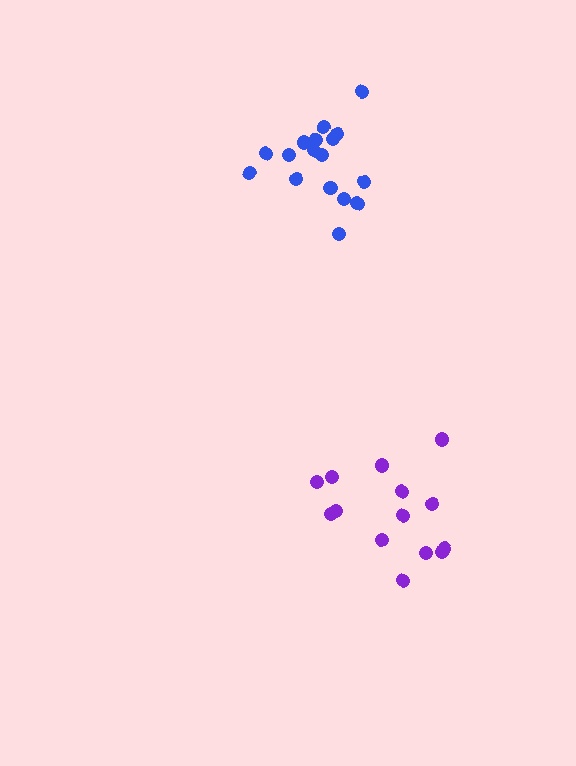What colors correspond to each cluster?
The clusters are colored: blue, purple.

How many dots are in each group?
Group 1: 17 dots, Group 2: 14 dots (31 total).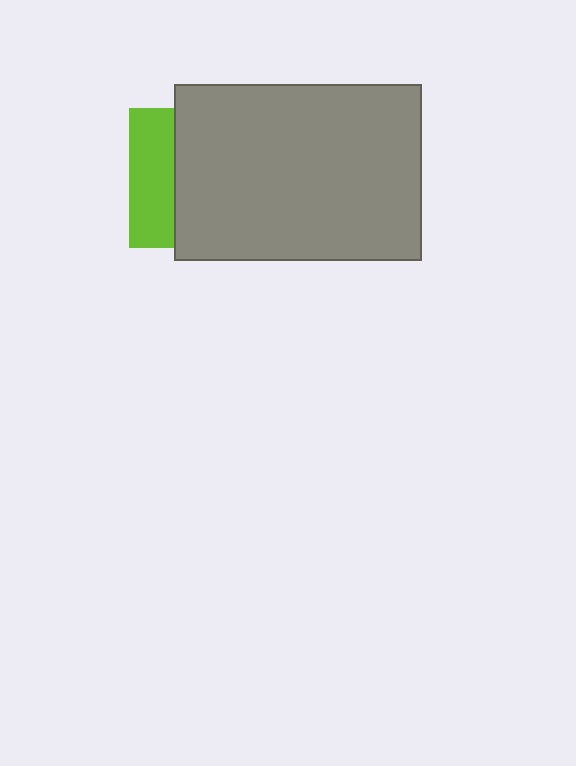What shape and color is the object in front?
The object in front is a gray rectangle.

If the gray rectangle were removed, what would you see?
You would see the complete lime square.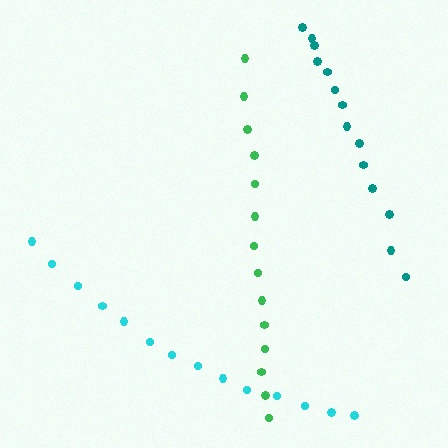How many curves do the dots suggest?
There are 3 distinct paths.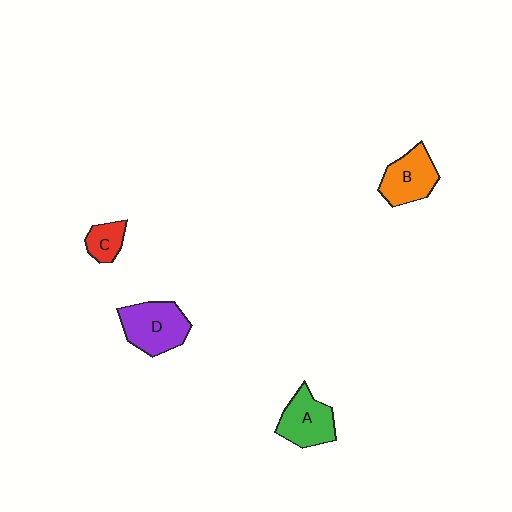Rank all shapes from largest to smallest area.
From largest to smallest: D (purple), A (green), B (orange), C (red).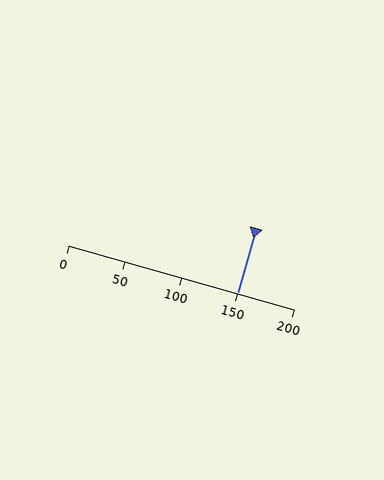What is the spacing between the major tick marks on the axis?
The major ticks are spaced 50 apart.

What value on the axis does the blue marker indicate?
The marker indicates approximately 150.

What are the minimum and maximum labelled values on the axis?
The axis runs from 0 to 200.